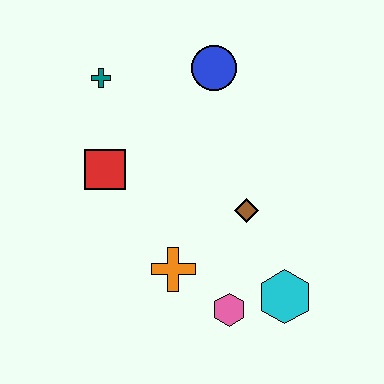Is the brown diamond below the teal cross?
Yes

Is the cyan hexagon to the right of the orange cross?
Yes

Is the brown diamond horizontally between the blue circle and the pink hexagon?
No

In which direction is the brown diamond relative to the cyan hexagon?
The brown diamond is above the cyan hexagon.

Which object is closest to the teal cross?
The red square is closest to the teal cross.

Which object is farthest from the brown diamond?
The teal cross is farthest from the brown diamond.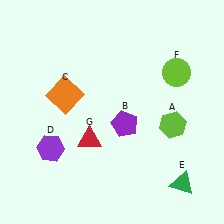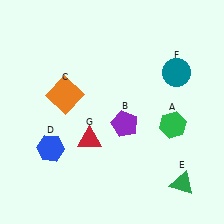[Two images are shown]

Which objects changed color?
A changed from lime to green. D changed from purple to blue. F changed from lime to teal.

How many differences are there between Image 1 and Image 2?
There are 3 differences between the two images.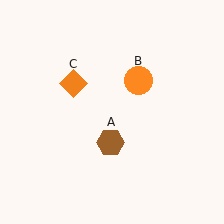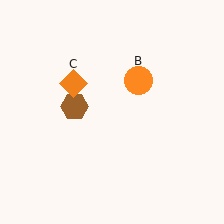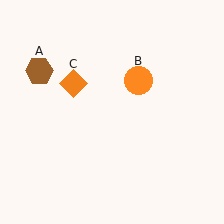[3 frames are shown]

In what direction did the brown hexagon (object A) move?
The brown hexagon (object A) moved up and to the left.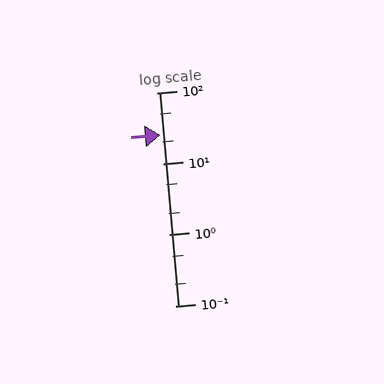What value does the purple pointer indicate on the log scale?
The pointer indicates approximately 25.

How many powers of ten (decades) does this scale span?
The scale spans 3 decades, from 0.1 to 100.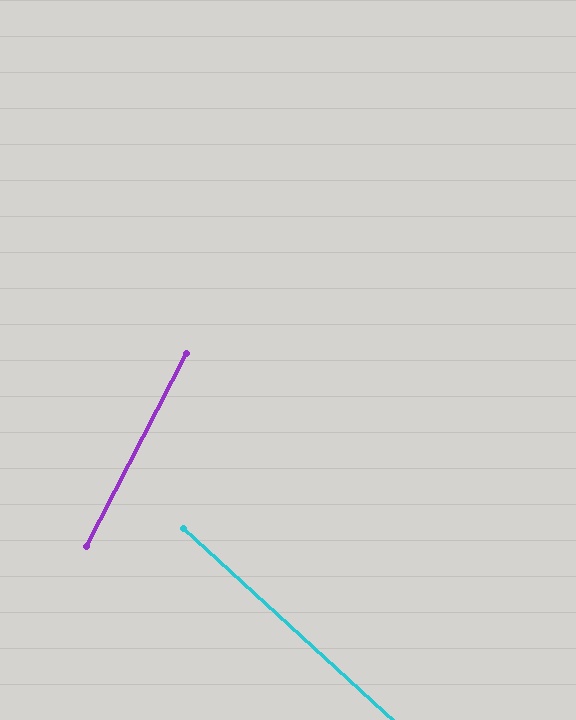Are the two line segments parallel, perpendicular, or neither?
Neither parallel nor perpendicular — they differ by about 75°.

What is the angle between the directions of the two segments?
Approximately 75 degrees.